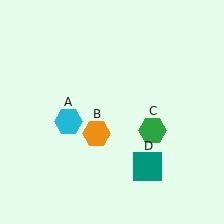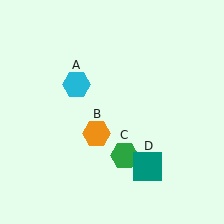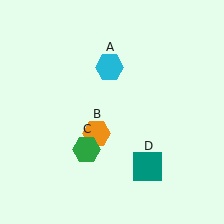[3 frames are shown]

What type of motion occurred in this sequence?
The cyan hexagon (object A), green hexagon (object C) rotated clockwise around the center of the scene.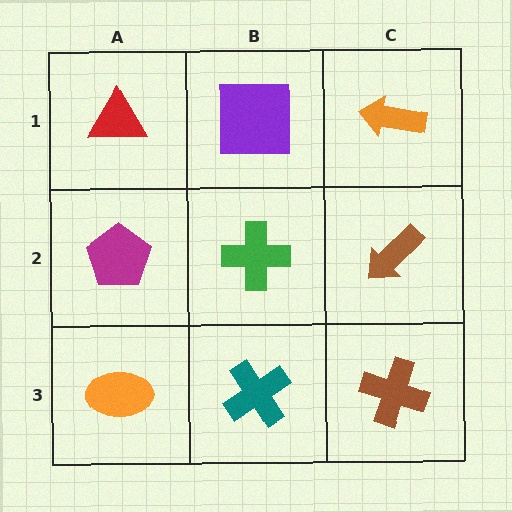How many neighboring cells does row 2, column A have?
3.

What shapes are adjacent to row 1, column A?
A magenta pentagon (row 2, column A), a purple square (row 1, column B).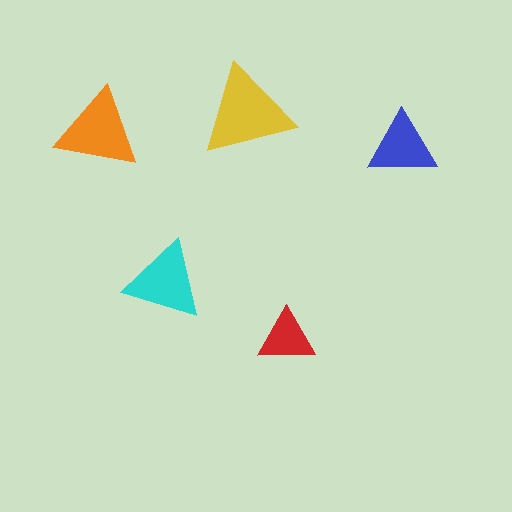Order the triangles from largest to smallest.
the yellow one, the orange one, the cyan one, the blue one, the red one.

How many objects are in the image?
There are 5 objects in the image.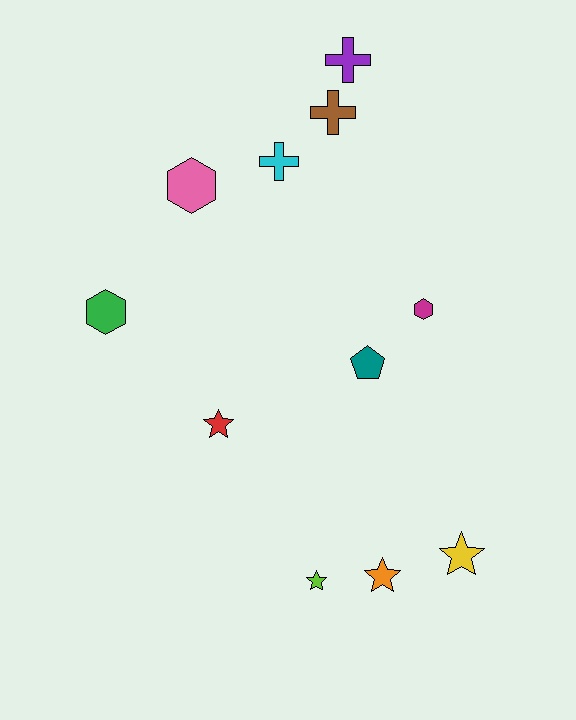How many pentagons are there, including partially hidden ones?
There is 1 pentagon.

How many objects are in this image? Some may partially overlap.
There are 11 objects.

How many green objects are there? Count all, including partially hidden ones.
There is 1 green object.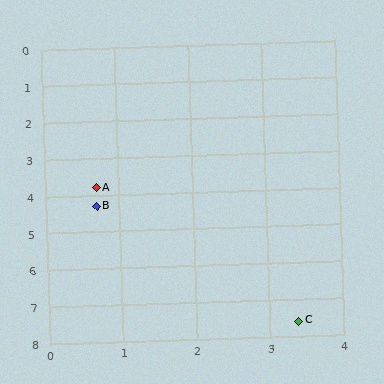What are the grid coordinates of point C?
Point C is at approximately (3.4, 7.6).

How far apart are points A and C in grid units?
Points A and C are about 4.7 grid units apart.